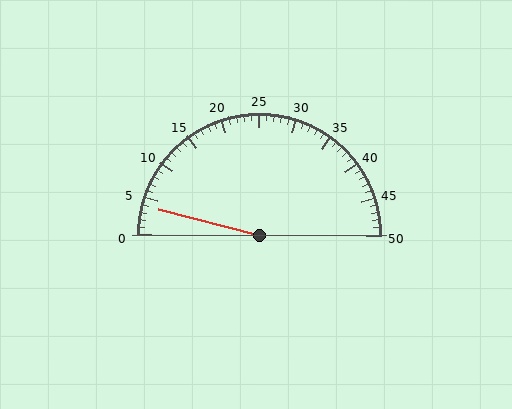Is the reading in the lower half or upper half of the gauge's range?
The reading is in the lower half of the range (0 to 50).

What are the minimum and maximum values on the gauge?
The gauge ranges from 0 to 50.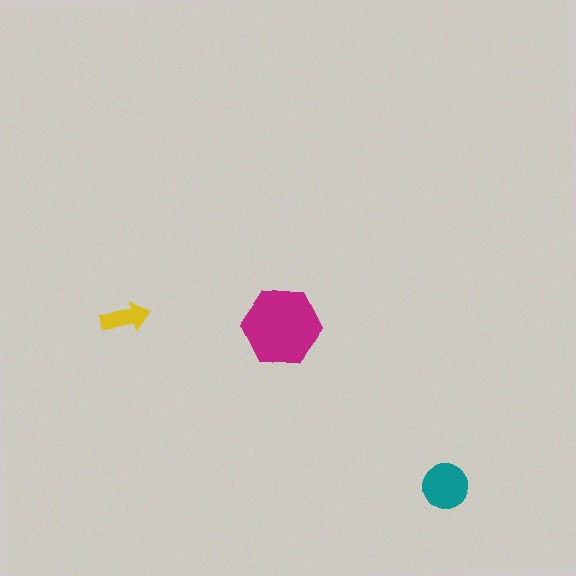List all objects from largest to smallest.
The magenta hexagon, the teal circle, the yellow arrow.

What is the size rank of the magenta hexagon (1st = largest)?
1st.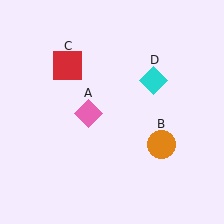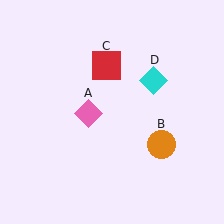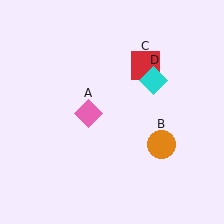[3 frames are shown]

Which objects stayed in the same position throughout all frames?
Pink diamond (object A) and orange circle (object B) and cyan diamond (object D) remained stationary.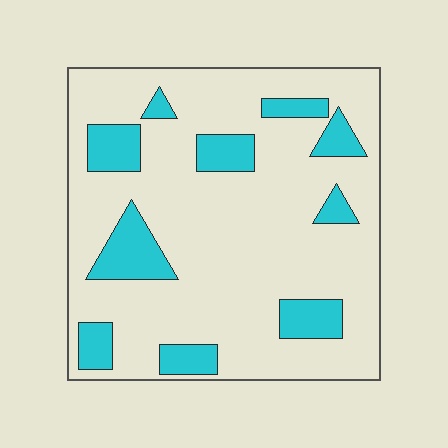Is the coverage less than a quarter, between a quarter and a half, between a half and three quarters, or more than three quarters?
Less than a quarter.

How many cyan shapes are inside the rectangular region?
10.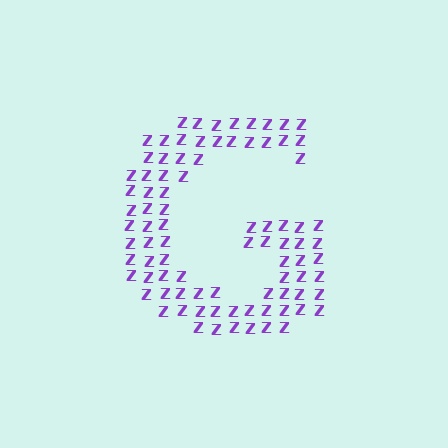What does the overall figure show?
The overall figure shows the letter G.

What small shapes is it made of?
It is made of small letter Z's.